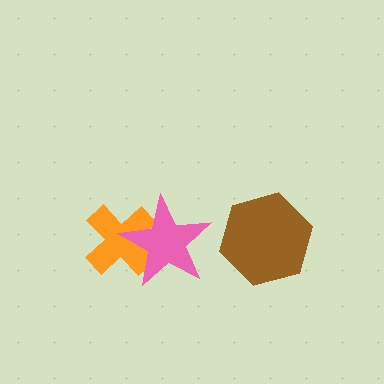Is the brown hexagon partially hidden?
No, no other shape covers it.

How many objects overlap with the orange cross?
1 object overlaps with the orange cross.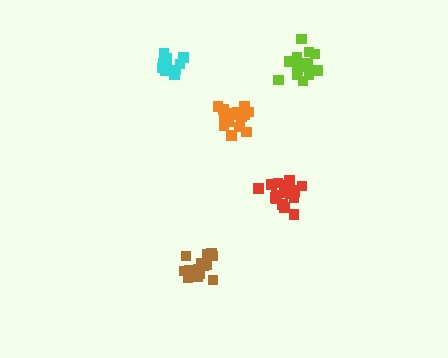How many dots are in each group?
Group 1: 19 dots, Group 2: 16 dots, Group 3: 17 dots, Group 4: 17 dots, Group 5: 17 dots (86 total).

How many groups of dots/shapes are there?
There are 5 groups.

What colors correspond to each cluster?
The clusters are colored: brown, cyan, lime, orange, red.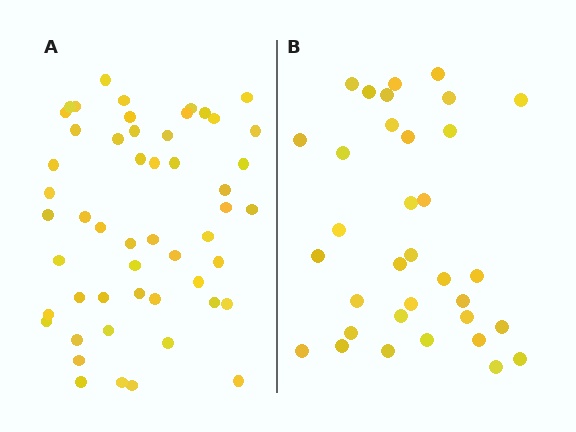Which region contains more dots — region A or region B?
Region A (the left region) has more dots.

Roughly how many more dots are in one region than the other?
Region A has approximately 20 more dots than region B.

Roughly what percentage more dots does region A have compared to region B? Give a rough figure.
About 55% more.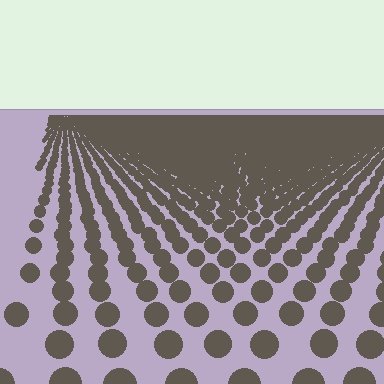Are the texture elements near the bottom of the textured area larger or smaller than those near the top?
Larger. Near the bottom, elements are closer to the viewer and appear at a bigger on-screen size.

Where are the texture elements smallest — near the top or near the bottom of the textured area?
Near the top.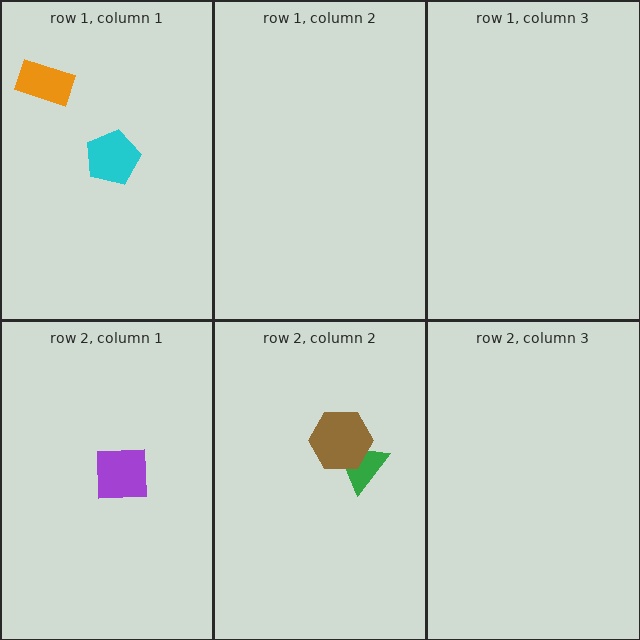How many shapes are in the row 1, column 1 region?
2.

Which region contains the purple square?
The row 2, column 1 region.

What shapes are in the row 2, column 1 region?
The purple square.